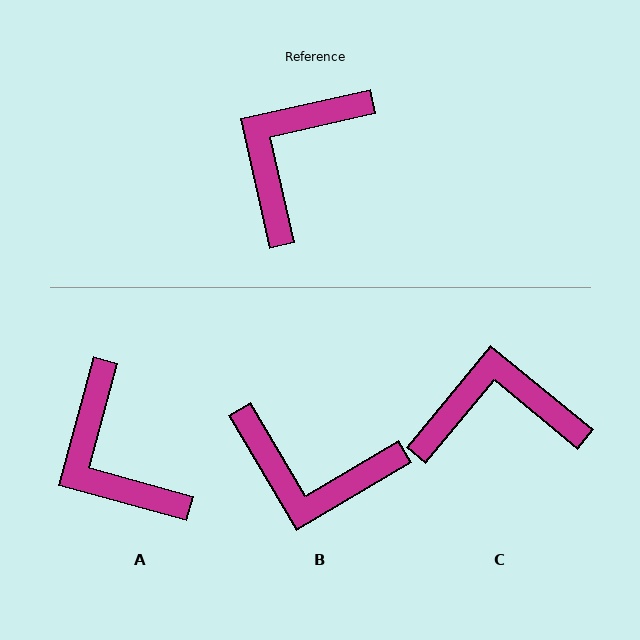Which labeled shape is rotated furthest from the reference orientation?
B, about 108 degrees away.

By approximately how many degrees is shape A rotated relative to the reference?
Approximately 62 degrees counter-clockwise.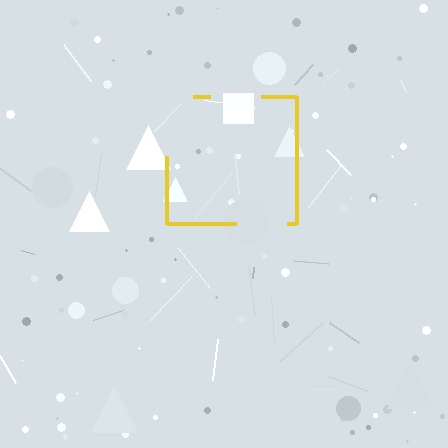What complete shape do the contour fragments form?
The contour fragments form a square.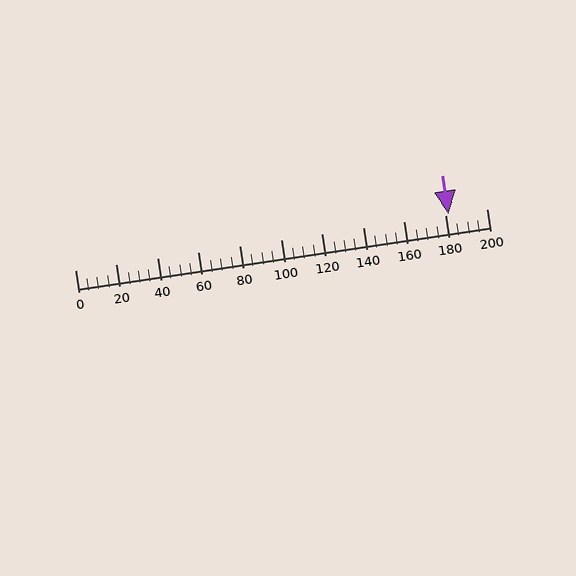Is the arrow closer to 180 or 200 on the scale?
The arrow is closer to 180.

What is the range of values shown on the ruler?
The ruler shows values from 0 to 200.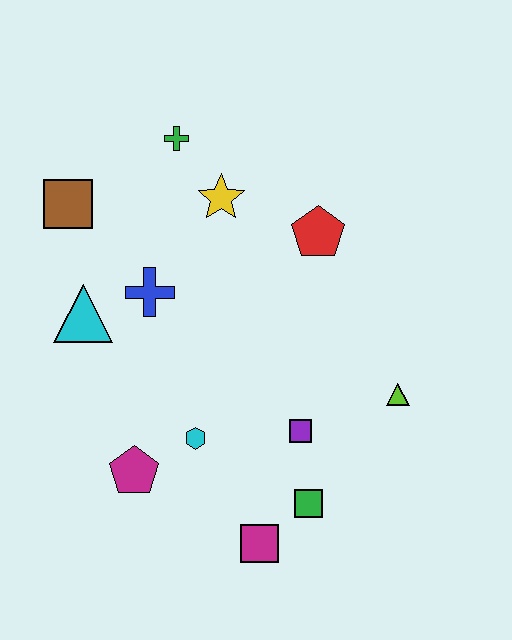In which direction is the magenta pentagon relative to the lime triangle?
The magenta pentagon is to the left of the lime triangle.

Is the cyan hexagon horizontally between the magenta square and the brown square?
Yes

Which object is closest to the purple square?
The green square is closest to the purple square.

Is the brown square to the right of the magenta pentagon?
No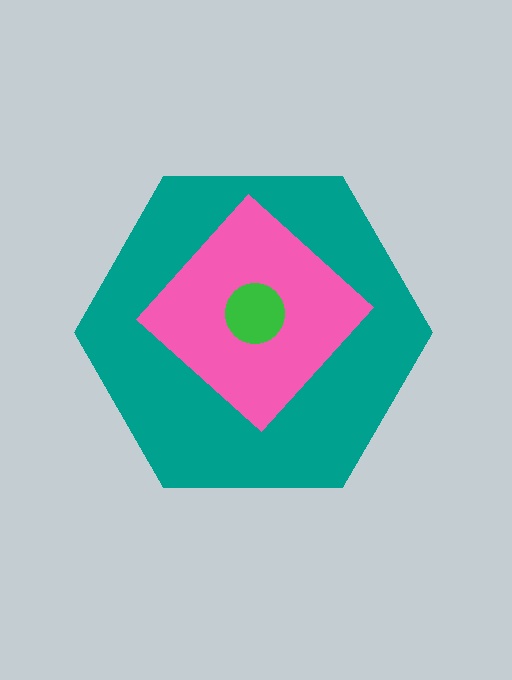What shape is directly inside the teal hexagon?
The pink diamond.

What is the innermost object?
The green circle.